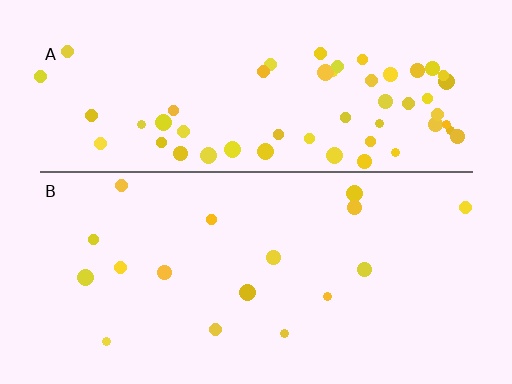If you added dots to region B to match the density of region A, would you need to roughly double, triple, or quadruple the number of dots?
Approximately triple.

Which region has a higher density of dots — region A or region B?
A (the top).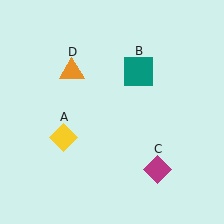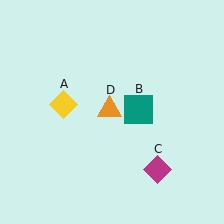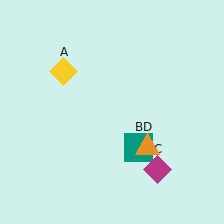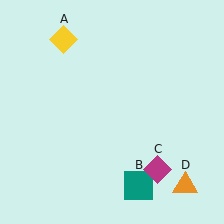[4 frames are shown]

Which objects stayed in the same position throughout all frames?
Magenta diamond (object C) remained stationary.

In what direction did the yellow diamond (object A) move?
The yellow diamond (object A) moved up.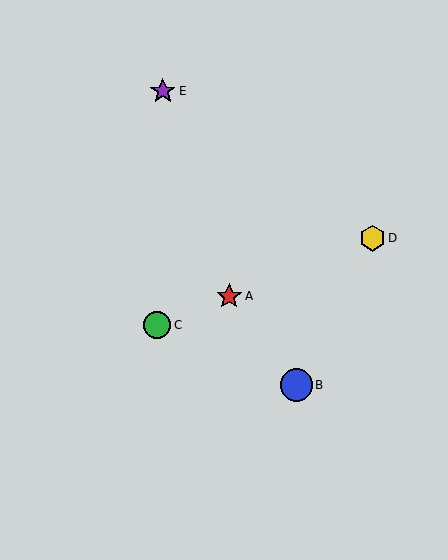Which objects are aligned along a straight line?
Objects A, C, D are aligned along a straight line.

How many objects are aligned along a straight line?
3 objects (A, C, D) are aligned along a straight line.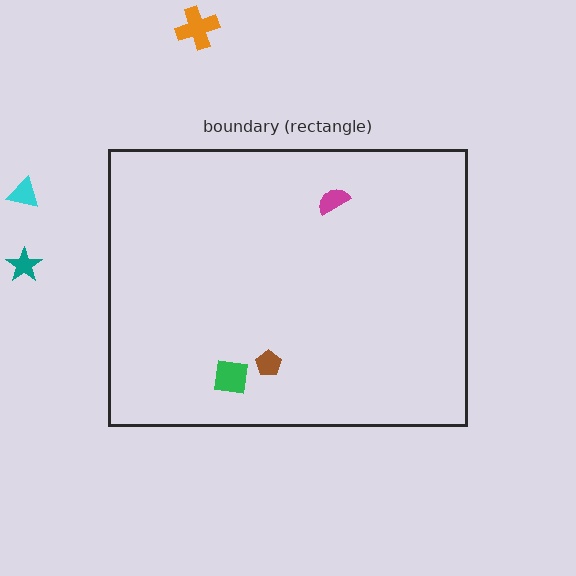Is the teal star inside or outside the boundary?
Outside.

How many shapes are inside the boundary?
3 inside, 3 outside.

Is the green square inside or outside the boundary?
Inside.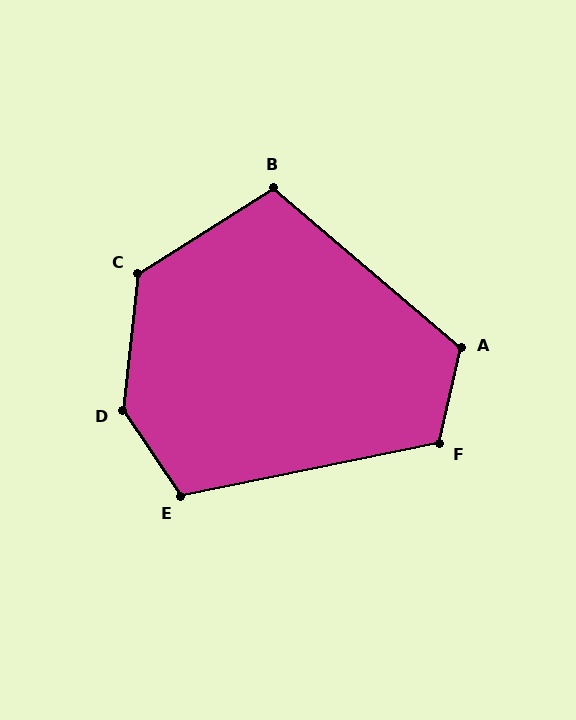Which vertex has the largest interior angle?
D, at approximately 139 degrees.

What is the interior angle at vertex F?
Approximately 114 degrees (obtuse).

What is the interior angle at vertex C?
Approximately 129 degrees (obtuse).